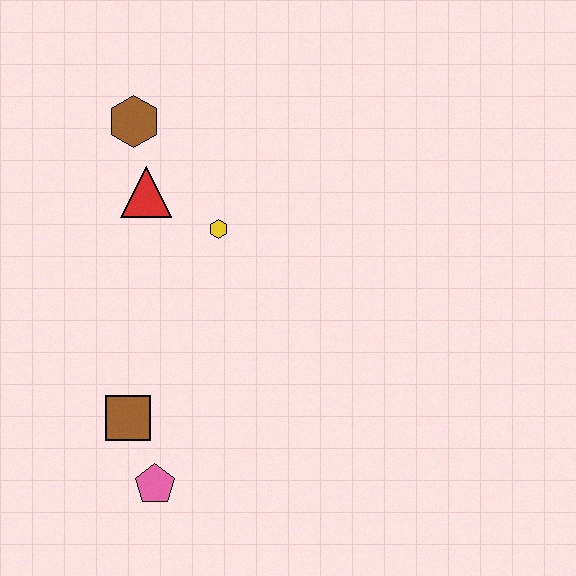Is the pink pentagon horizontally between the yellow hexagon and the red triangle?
Yes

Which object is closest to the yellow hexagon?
The red triangle is closest to the yellow hexagon.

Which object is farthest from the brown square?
The brown hexagon is farthest from the brown square.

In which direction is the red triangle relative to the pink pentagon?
The red triangle is above the pink pentagon.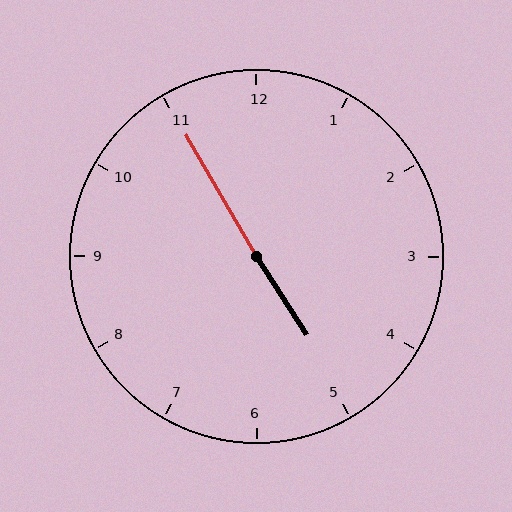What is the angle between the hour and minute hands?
Approximately 178 degrees.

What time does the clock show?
4:55.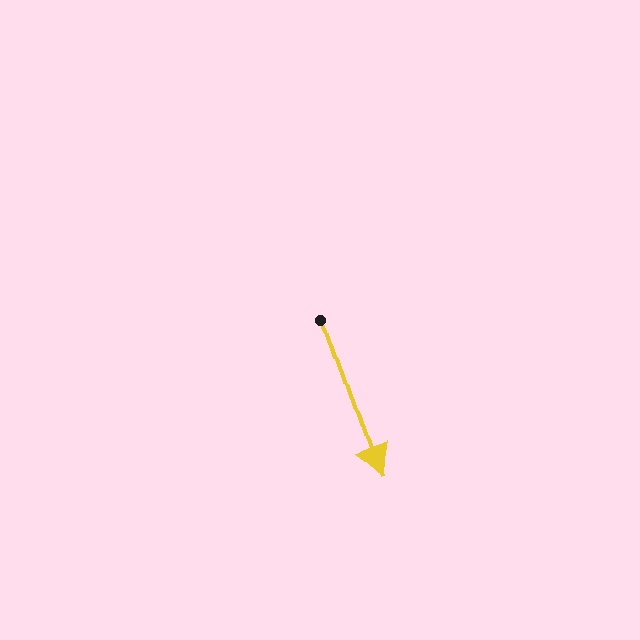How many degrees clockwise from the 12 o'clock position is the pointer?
Approximately 160 degrees.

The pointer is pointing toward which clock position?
Roughly 5 o'clock.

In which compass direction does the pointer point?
South.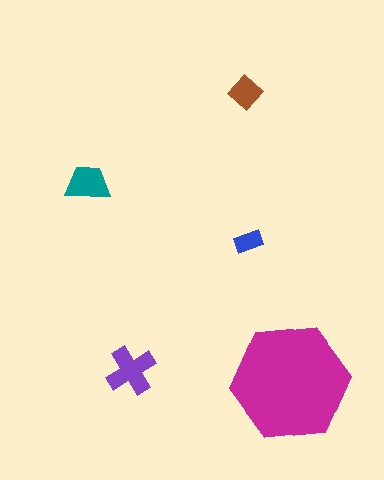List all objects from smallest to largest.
The blue rectangle, the brown diamond, the teal trapezoid, the purple cross, the magenta hexagon.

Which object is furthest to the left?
The teal trapezoid is leftmost.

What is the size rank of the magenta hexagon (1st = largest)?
1st.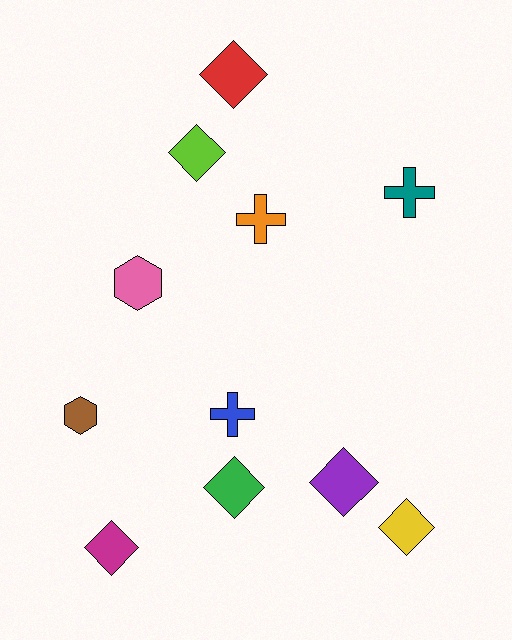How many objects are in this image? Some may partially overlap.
There are 11 objects.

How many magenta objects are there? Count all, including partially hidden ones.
There is 1 magenta object.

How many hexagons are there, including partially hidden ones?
There are 2 hexagons.